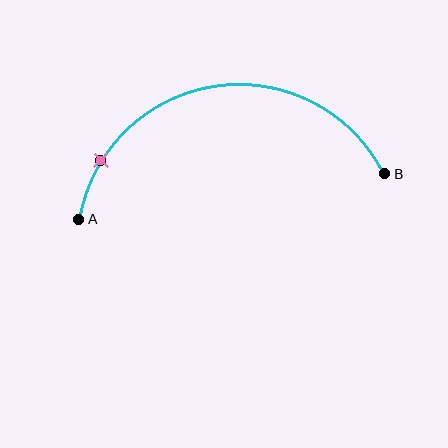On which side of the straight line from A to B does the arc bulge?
The arc bulges above the straight line connecting A and B.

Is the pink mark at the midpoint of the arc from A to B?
No. The pink mark lies on the arc but is closer to endpoint A. The arc midpoint would be at the point on the curve equidistant along the arc from both A and B.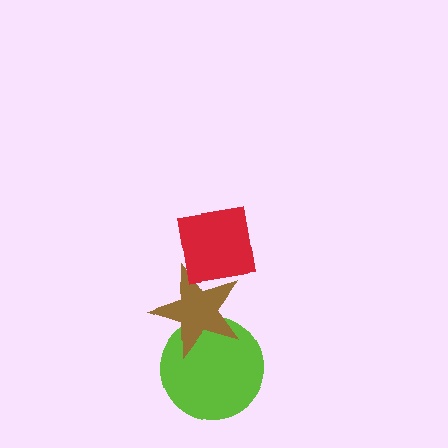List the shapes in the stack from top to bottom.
From top to bottom: the red square, the brown star, the lime circle.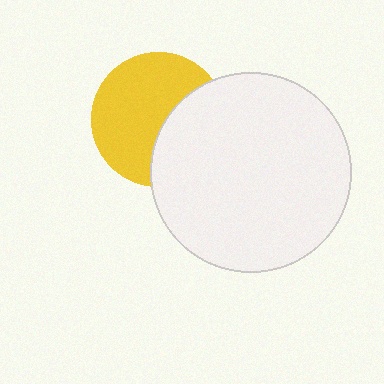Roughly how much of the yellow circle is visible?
About half of it is visible (roughly 62%).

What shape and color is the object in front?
The object in front is a white circle.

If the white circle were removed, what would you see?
You would see the complete yellow circle.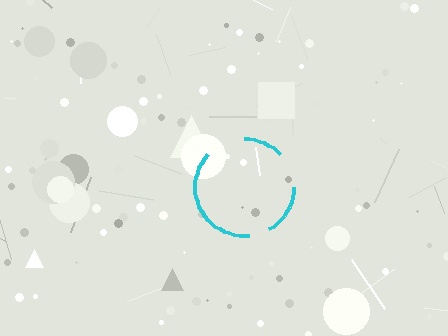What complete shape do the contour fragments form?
The contour fragments form a circle.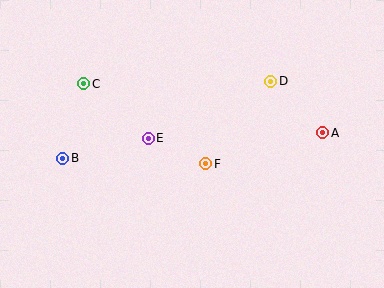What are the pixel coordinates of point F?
Point F is at (206, 164).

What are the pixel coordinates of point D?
Point D is at (271, 81).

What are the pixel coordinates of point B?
Point B is at (63, 158).